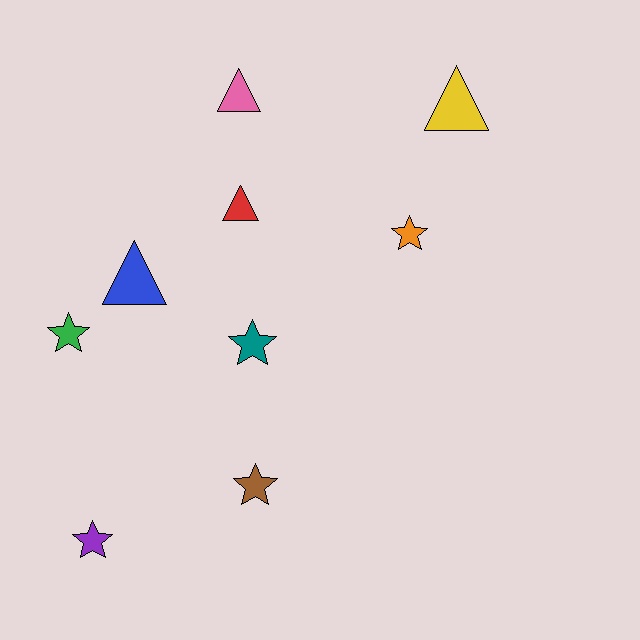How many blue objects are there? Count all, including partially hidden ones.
There is 1 blue object.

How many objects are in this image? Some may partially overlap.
There are 9 objects.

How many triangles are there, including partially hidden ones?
There are 4 triangles.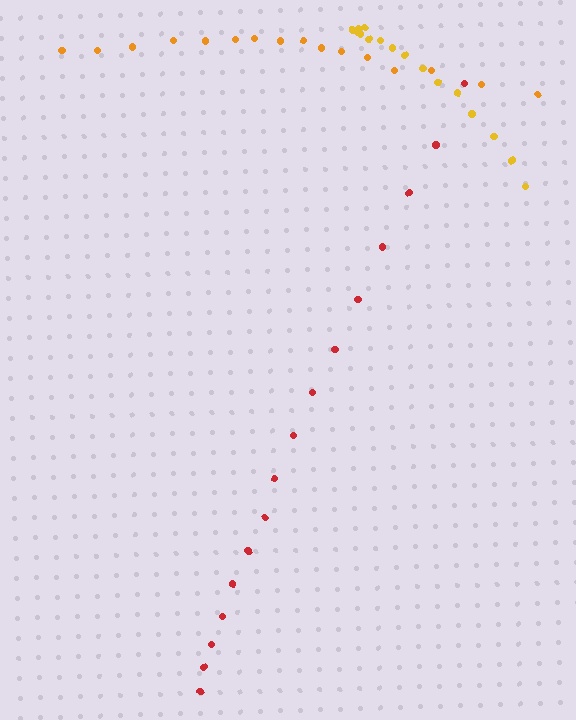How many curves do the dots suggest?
There are 3 distinct paths.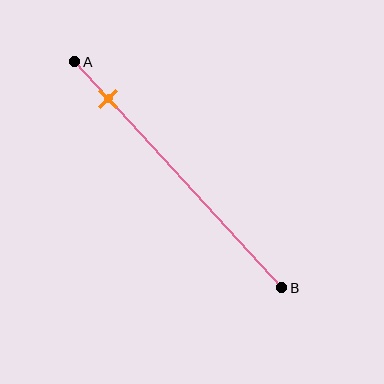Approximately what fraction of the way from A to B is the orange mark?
The orange mark is approximately 15% of the way from A to B.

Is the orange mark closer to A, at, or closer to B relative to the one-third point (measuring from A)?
The orange mark is closer to point A than the one-third point of segment AB.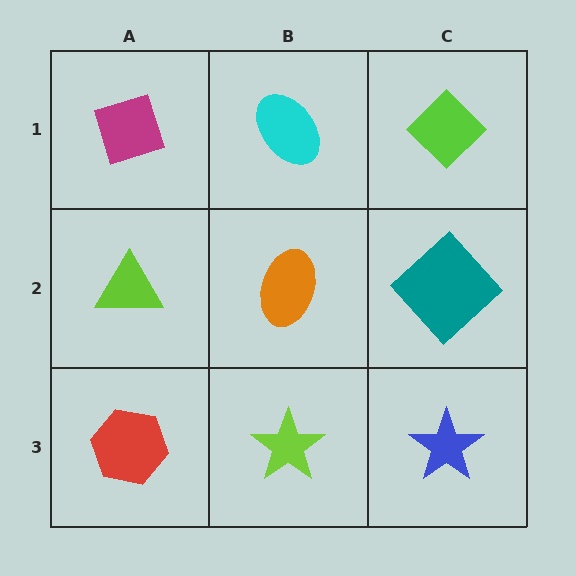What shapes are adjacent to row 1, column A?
A lime triangle (row 2, column A), a cyan ellipse (row 1, column B).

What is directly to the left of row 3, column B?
A red hexagon.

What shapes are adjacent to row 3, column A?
A lime triangle (row 2, column A), a lime star (row 3, column B).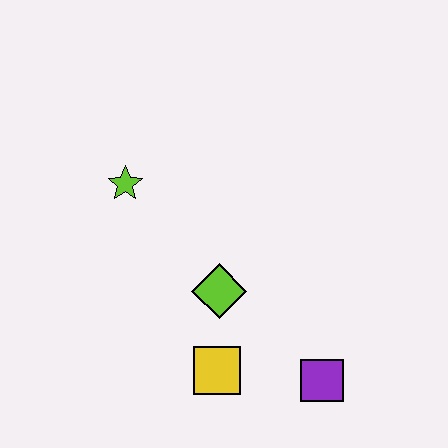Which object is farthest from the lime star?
The purple square is farthest from the lime star.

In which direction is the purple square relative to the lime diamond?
The purple square is to the right of the lime diamond.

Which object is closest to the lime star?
The lime diamond is closest to the lime star.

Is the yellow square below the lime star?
Yes